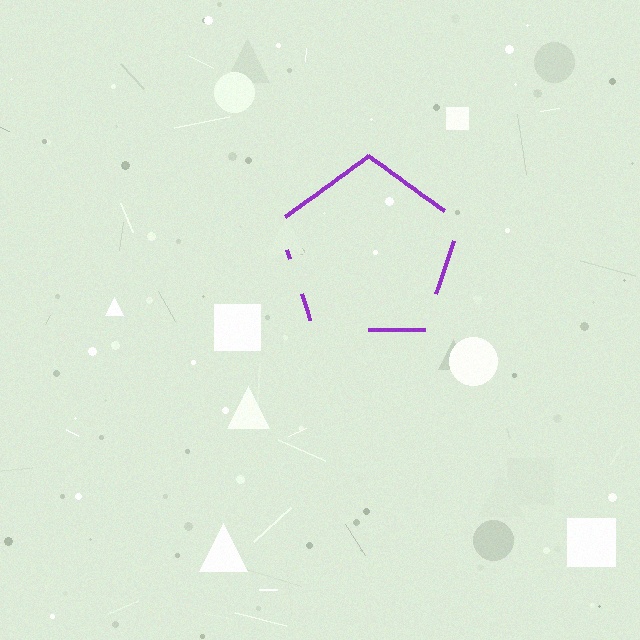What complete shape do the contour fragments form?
The contour fragments form a pentagon.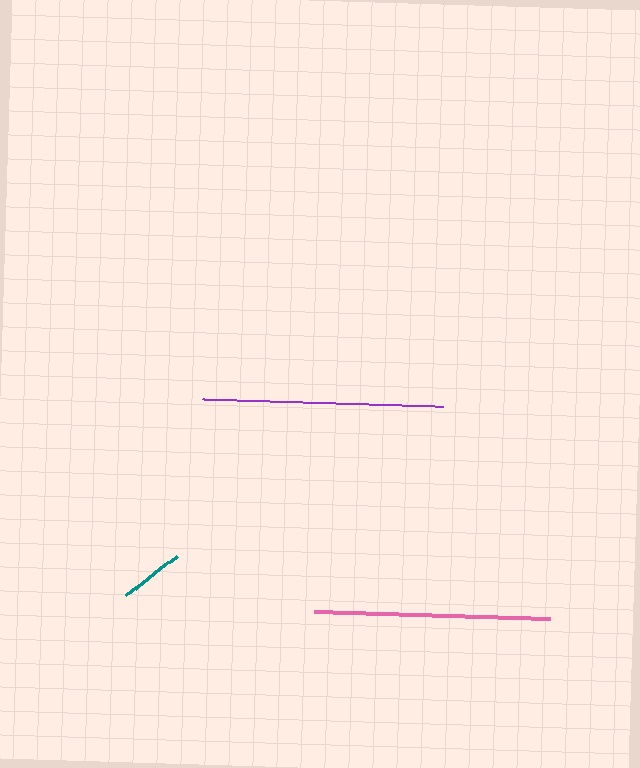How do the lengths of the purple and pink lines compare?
The purple and pink lines are approximately the same length.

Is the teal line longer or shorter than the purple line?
The purple line is longer than the teal line.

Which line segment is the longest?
The purple line is the longest at approximately 241 pixels.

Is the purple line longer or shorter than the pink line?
The purple line is longer than the pink line.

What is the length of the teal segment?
The teal segment is approximately 65 pixels long.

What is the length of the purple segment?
The purple segment is approximately 241 pixels long.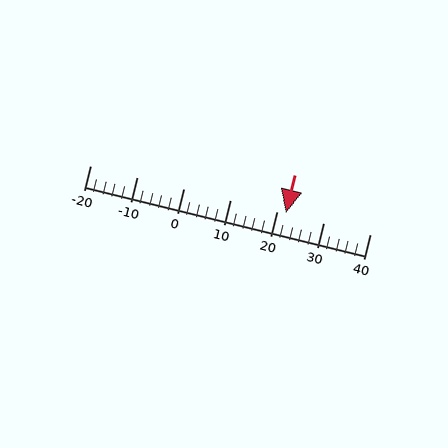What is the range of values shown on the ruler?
The ruler shows values from -20 to 40.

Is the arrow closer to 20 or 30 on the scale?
The arrow is closer to 20.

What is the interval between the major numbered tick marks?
The major tick marks are spaced 10 units apart.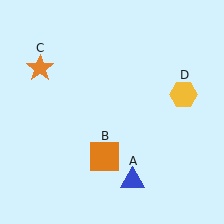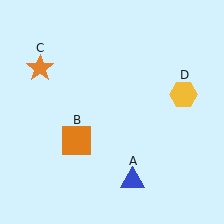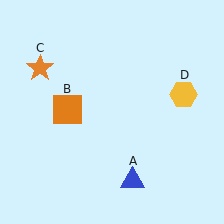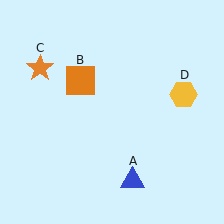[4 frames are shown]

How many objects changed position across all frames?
1 object changed position: orange square (object B).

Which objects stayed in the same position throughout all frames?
Blue triangle (object A) and orange star (object C) and yellow hexagon (object D) remained stationary.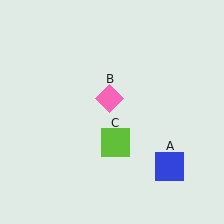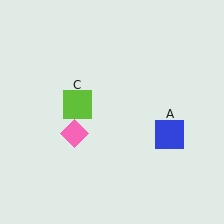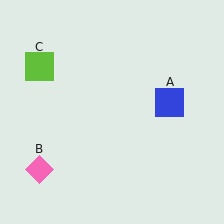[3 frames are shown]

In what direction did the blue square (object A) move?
The blue square (object A) moved up.